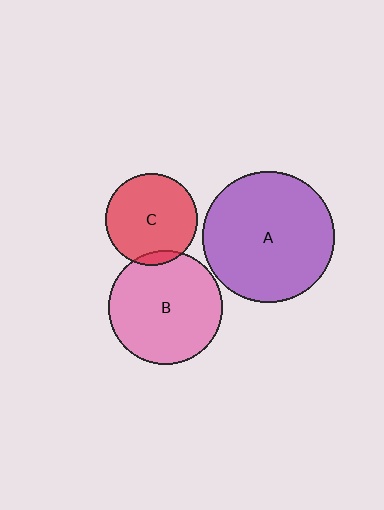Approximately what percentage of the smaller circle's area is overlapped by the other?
Approximately 5%.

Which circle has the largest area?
Circle A (purple).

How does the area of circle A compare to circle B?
Approximately 1.3 times.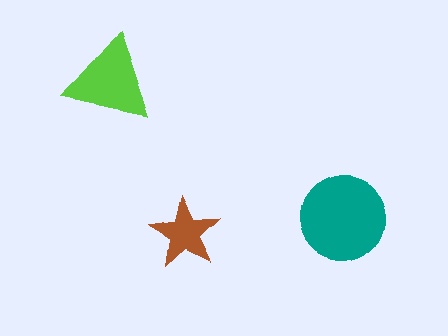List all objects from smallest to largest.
The brown star, the lime triangle, the teal circle.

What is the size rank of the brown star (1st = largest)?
3rd.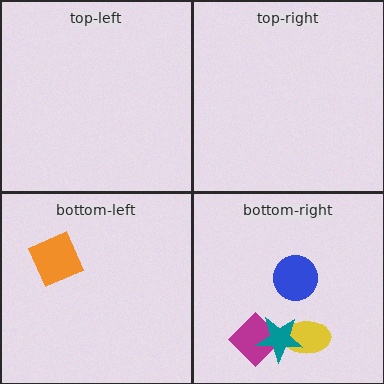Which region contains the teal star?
The bottom-right region.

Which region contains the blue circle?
The bottom-right region.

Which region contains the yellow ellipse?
The bottom-right region.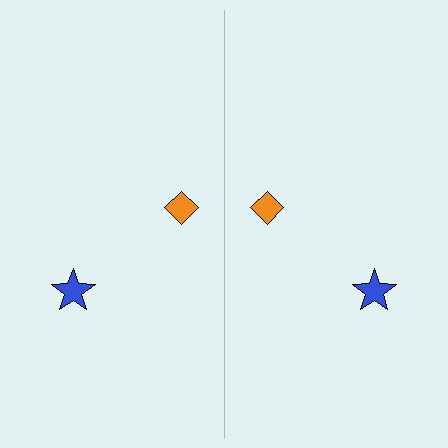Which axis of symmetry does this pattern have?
The pattern has a vertical axis of symmetry running through the center of the image.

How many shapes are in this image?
There are 4 shapes in this image.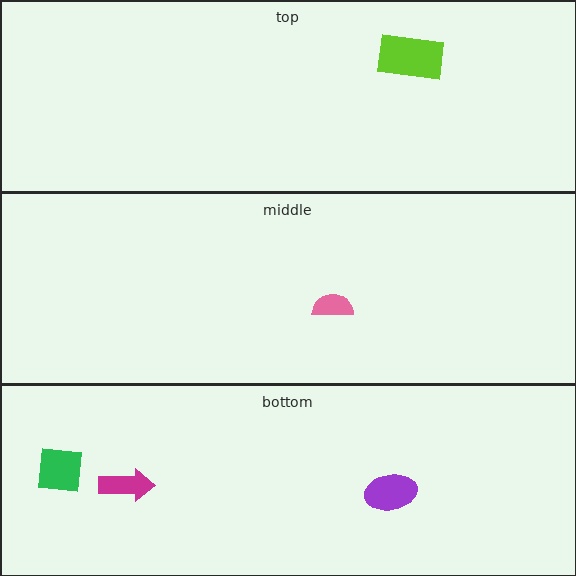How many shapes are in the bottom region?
3.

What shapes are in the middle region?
The pink semicircle.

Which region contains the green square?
The bottom region.